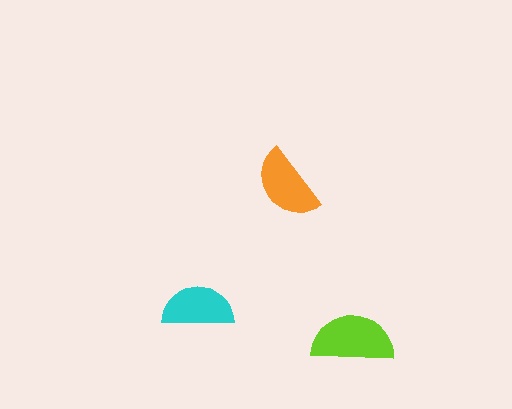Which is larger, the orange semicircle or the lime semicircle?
The lime one.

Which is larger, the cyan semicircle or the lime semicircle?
The lime one.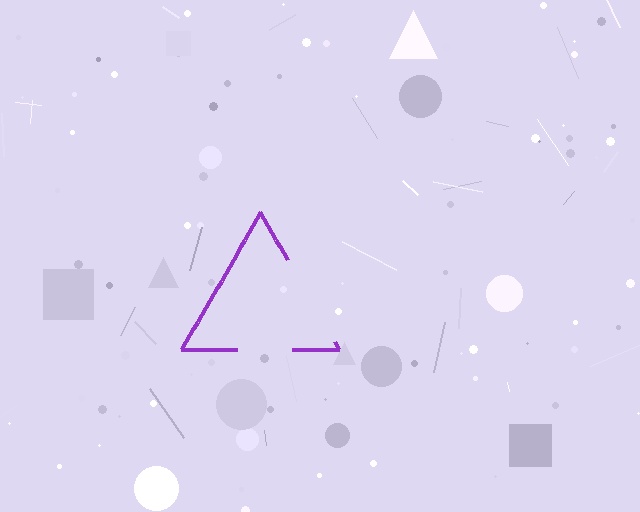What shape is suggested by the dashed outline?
The dashed outline suggests a triangle.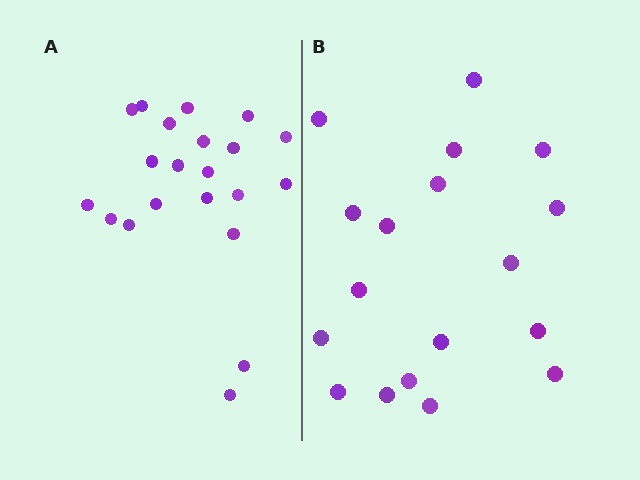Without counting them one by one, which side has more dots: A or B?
Region A (the left region) has more dots.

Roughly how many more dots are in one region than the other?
Region A has just a few more — roughly 2 or 3 more dots than region B.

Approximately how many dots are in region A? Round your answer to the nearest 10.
About 20 dots. (The exact count is 21, which rounds to 20.)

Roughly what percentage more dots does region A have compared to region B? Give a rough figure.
About 15% more.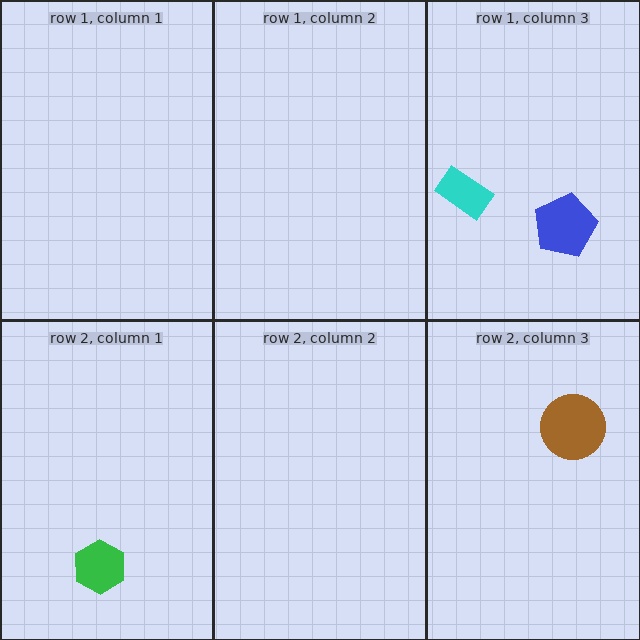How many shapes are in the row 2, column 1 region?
1.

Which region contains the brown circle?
The row 2, column 3 region.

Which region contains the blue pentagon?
The row 1, column 3 region.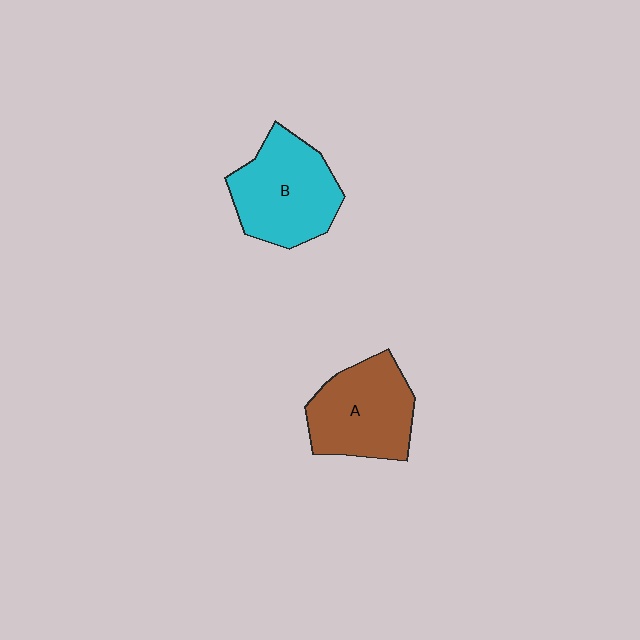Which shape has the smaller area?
Shape A (brown).